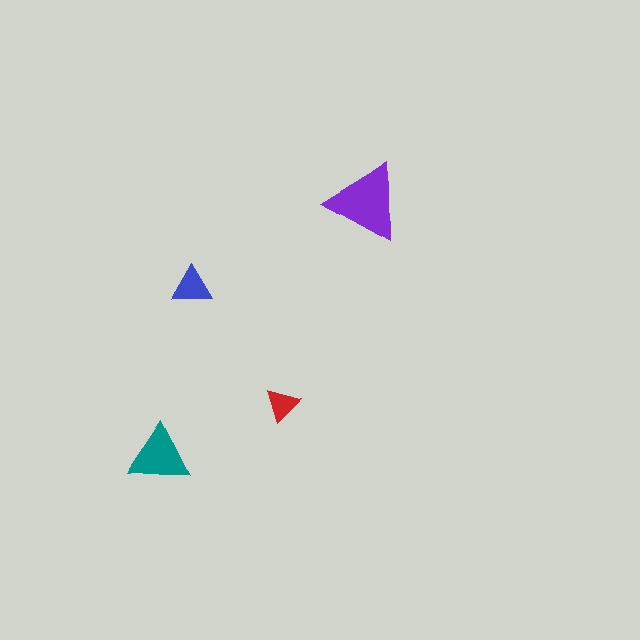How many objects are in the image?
There are 4 objects in the image.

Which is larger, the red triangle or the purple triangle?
The purple one.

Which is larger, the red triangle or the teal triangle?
The teal one.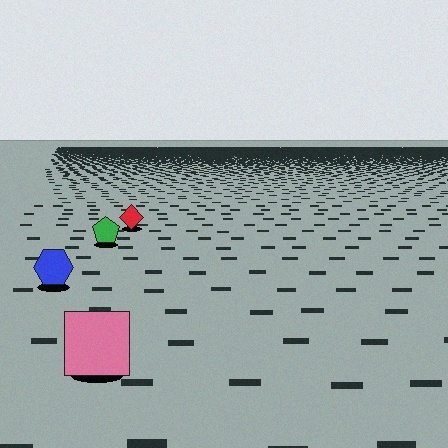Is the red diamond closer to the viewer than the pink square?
No. The pink square is closer — you can tell from the texture gradient: the ground texture is coarser near it.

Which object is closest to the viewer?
The pink square is closest. The texture marks near it are larger and more spread out.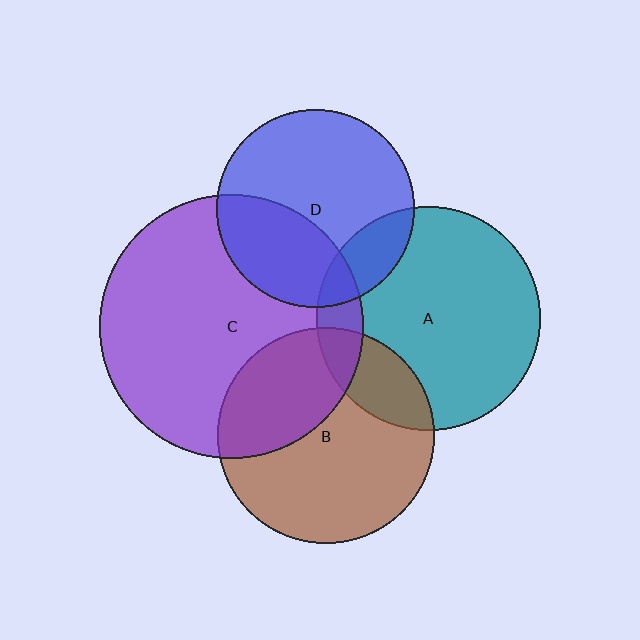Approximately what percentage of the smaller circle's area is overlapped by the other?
Approximately 35%.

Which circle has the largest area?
Circle C (purple).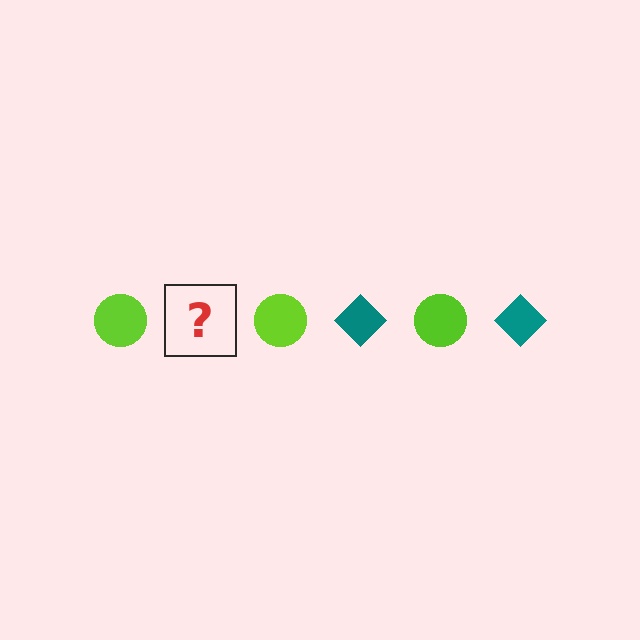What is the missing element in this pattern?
The missing element is a teal diamond.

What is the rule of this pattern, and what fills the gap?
The rule is that the pattern alternates between lime circle and teal diamond. The gap should be filled with a teal diamond.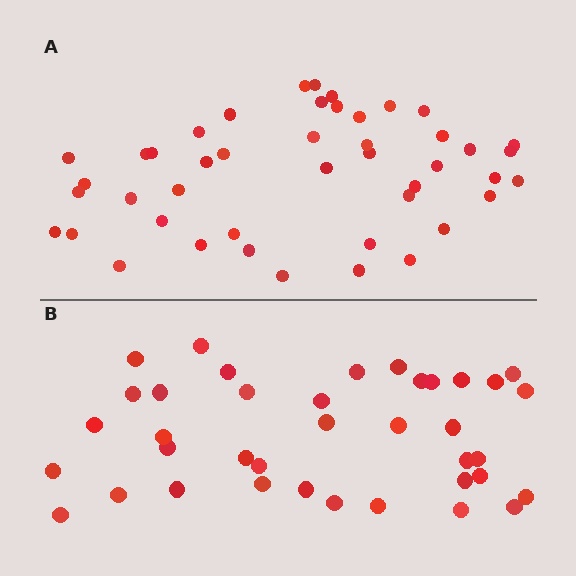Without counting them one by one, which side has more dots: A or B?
Region A (the top region) has more dots.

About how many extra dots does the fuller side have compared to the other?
Region A has roughly 8 or so more dots than region B.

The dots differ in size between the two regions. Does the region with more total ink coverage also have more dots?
No. Region B has more total ink coverage because its dots are larger, but region A actually contains more individual dots. Total area can be misleading — the number of items is what matters here.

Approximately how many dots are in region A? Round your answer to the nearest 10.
About 40 dots. (The exact count is 45, which rounds to 40.)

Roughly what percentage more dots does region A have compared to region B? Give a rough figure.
About 20% more.